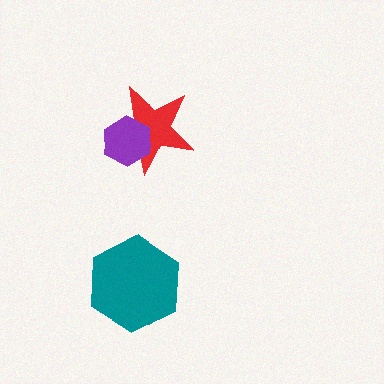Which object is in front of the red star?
The purple hexagon is in front of the red star.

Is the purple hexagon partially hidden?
No, no other shape covers it.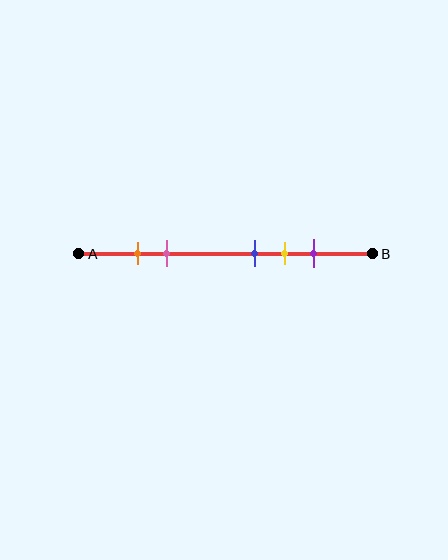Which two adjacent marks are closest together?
The orange and pink marks are the closest adjacent pair.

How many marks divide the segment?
There are 5 marks dividing the segment.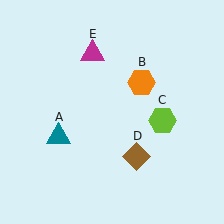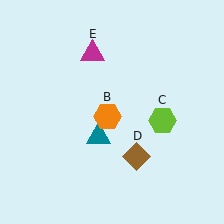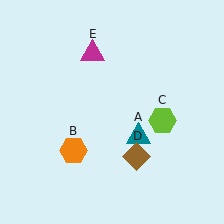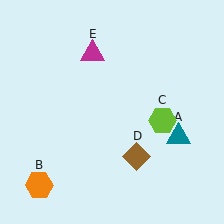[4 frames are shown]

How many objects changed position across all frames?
2 objects changed position: teal triangle (object A), orange hexagon (object B).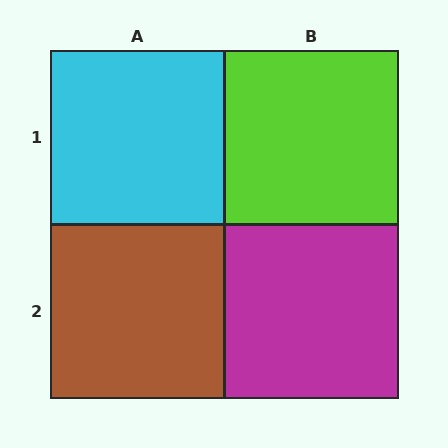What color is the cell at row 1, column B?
Lime.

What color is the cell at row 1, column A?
Cyan.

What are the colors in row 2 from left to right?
Brown, magenta.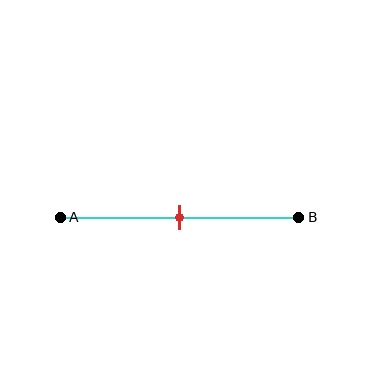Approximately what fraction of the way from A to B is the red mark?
The red mark is approximately 50% of the way from A to B.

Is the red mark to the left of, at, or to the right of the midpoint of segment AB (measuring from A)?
The red mark is approximately at the midpoint of segment AB.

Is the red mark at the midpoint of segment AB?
Yes, the mark is approximately at the midpoint.